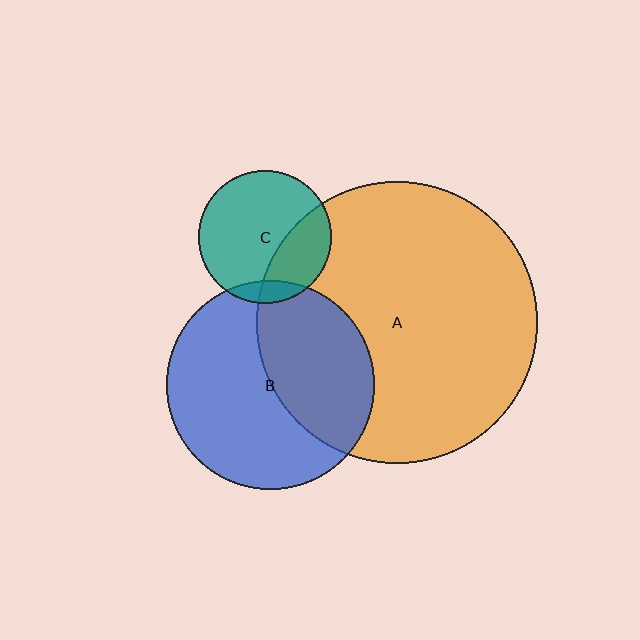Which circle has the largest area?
Circle A (orange).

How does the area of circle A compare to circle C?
Approximately 4.5 times.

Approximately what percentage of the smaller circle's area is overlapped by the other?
Approximately 10%.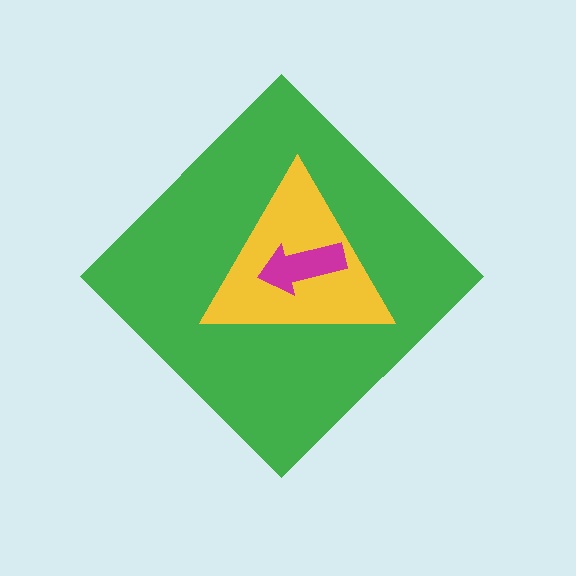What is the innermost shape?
The magenta arrow.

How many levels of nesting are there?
3.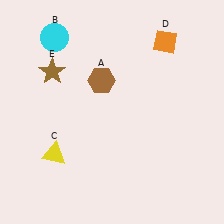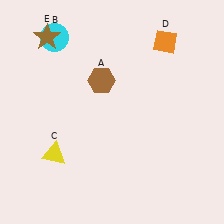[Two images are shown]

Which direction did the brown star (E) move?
The brown star (E) moved up.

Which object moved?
The brown star (E) moved up.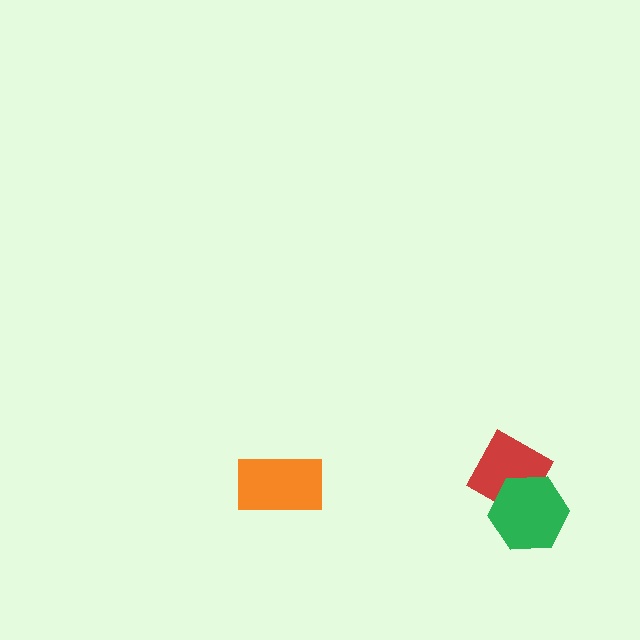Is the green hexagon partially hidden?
No, no other shape covers it.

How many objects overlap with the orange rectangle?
0 objects overlap with the orange rectangle.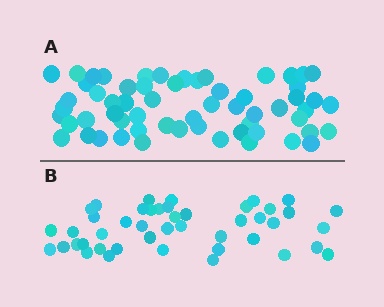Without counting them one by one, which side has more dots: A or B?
Region A (the top region) has more dots.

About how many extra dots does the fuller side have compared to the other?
Region A has approximately 15 more dots than region B.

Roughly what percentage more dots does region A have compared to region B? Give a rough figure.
About 35% more.